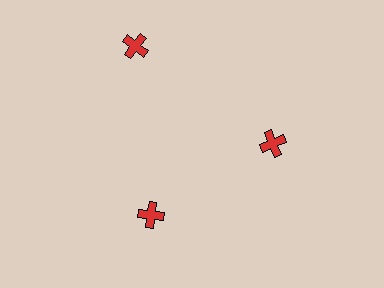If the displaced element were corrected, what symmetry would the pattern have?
It would have 3-fold rotational symmetry — the pattern would map onto itself every 120 degrees.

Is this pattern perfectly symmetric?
No. The 3 red crosses are arranged in a ring, but one element near the 11 o'clock position is pushed outward from the center, breaking the 3-fold rotational symmetry.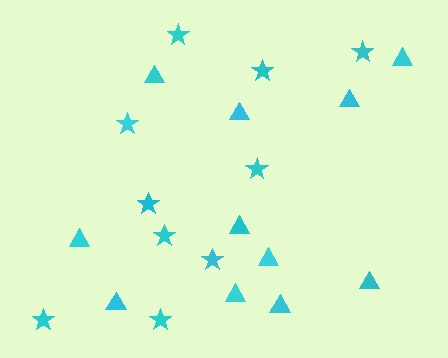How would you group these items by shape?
There are 2 groups: one group of stars (10) and one group of triangles (11).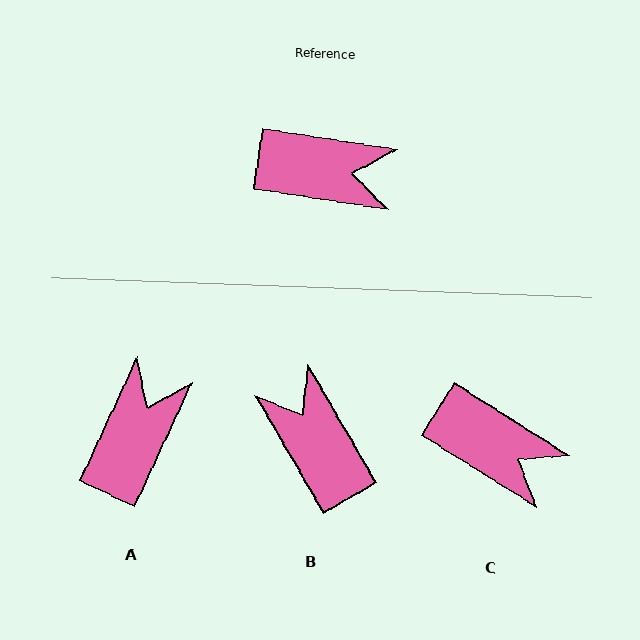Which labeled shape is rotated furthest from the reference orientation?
B, about 129 degrees away.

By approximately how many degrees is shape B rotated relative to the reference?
Approximately 129 degrees counter-clockwise.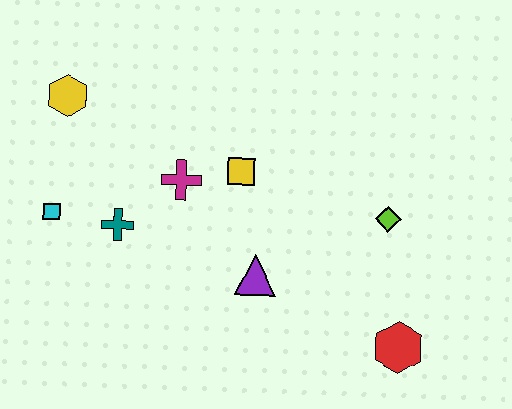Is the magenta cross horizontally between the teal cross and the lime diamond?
Yes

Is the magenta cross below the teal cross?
No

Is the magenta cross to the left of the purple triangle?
Yes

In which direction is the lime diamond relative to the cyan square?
The lime diamond is to the right of the cyan square.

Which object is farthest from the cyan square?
The red hexagon is farthest from the cyan square.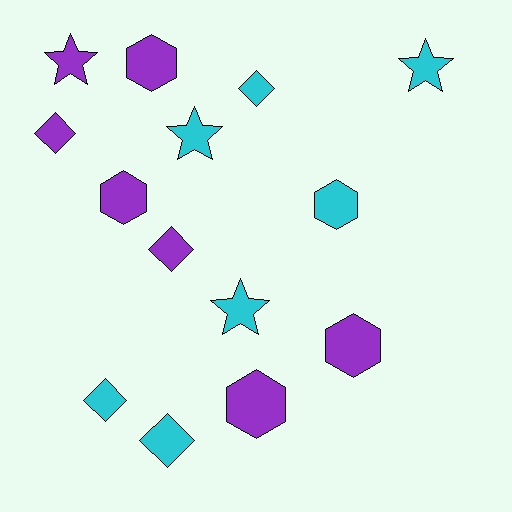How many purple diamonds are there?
There are 2 purple diamonds.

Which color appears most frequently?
Cyan, with 7 objects.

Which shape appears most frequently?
Diamond, with 5 objects.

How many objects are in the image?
There are 14 objects.